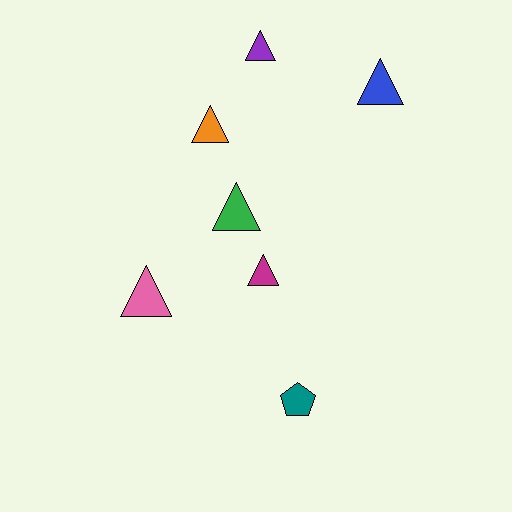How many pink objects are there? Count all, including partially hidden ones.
There is 1 pink object.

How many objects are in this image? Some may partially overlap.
There are 7 objects.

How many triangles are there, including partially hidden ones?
There are 6 triangles.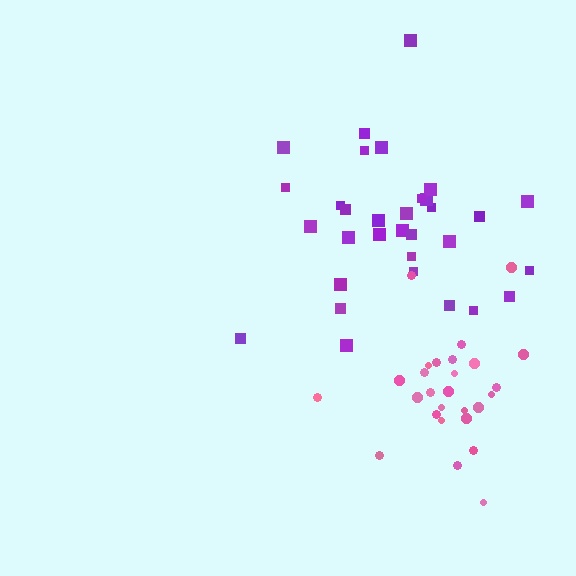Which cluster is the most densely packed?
Pink.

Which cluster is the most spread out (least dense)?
Purple.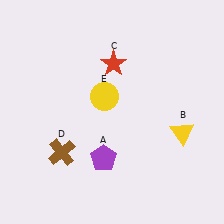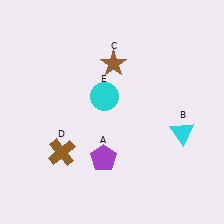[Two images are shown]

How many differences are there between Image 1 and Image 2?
There are 3 differences between the two images.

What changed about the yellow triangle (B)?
In Image 1, B is yellow. In Image 2, it changed to cyan.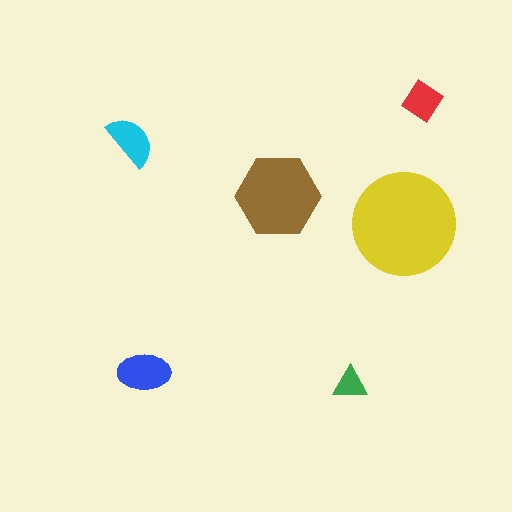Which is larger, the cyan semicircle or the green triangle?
The cyan semicircle.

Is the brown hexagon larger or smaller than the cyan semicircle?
Larger.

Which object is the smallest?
The green triangle.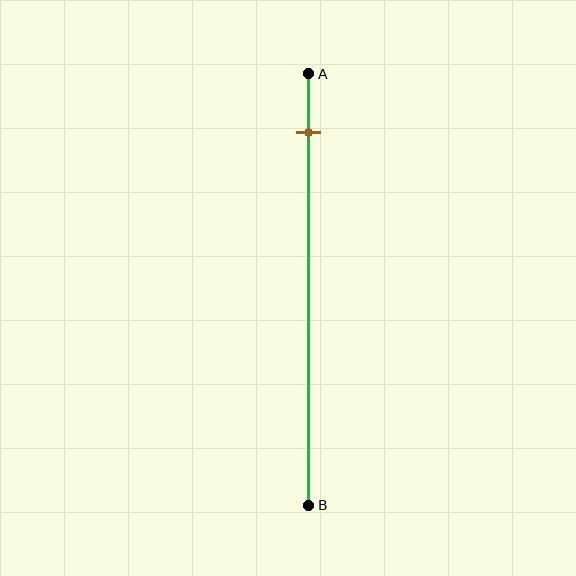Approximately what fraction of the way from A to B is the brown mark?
The brown mark is approximately 15% of the way from A to B.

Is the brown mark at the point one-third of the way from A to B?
No, the mark is at about 15% from A, not at the 33% one-third point.